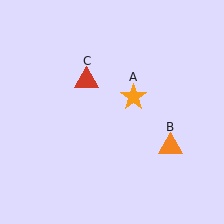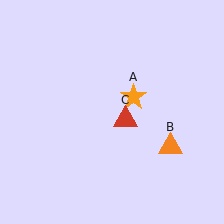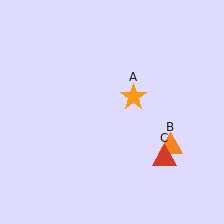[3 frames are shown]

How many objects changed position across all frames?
1 object changed position: red triangle (object C).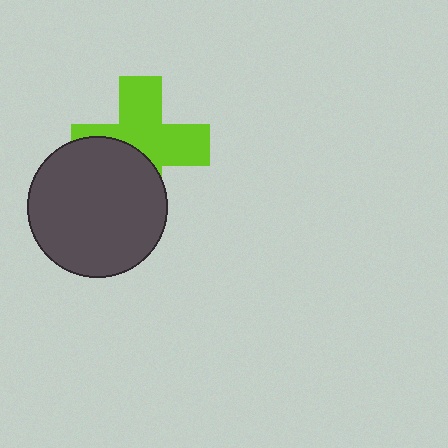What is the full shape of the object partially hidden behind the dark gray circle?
The partially hidden object is a lime cross.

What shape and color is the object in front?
The object in front is a dark gray circle.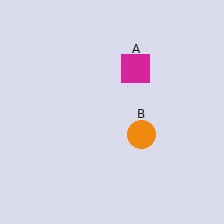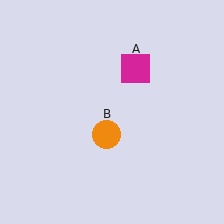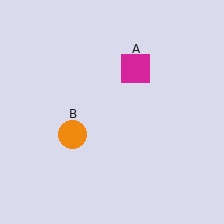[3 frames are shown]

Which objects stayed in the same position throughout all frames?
Magenta square (object A) remained stationary.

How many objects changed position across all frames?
1 object changed position: orange circle (object B).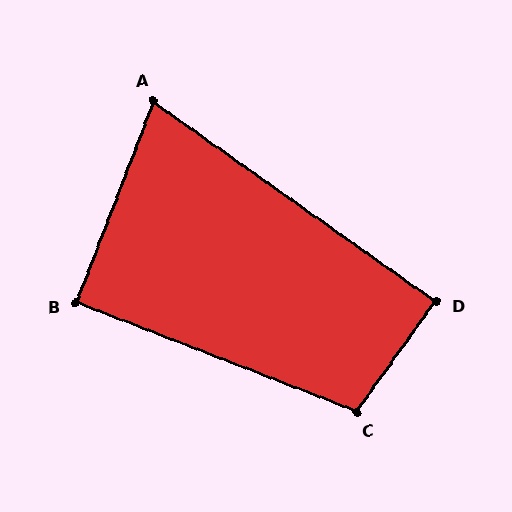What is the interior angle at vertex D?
Approximately 90 degrees (approximately right).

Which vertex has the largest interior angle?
C, at approximately 104 degrees.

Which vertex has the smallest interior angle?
A, at approximately 76 degrees.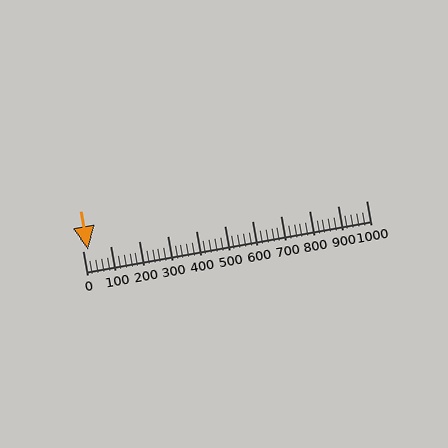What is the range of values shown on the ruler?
The ruler shows values from 0 to 1000.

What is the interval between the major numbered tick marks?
The major tick marks are spaced 100 units apart.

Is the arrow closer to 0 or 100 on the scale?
The arrow is closer to 0.